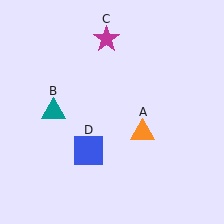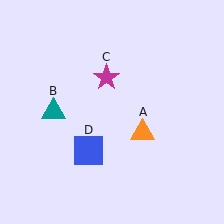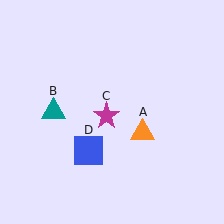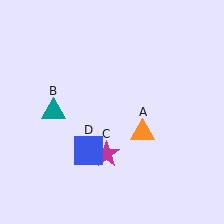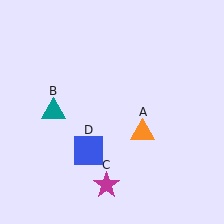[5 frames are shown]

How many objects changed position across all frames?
1 object changed position: magenta star (object C).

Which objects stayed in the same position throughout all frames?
Orange triangle (object A) and teal triangle (object B) and blue square (object D) remained stationary.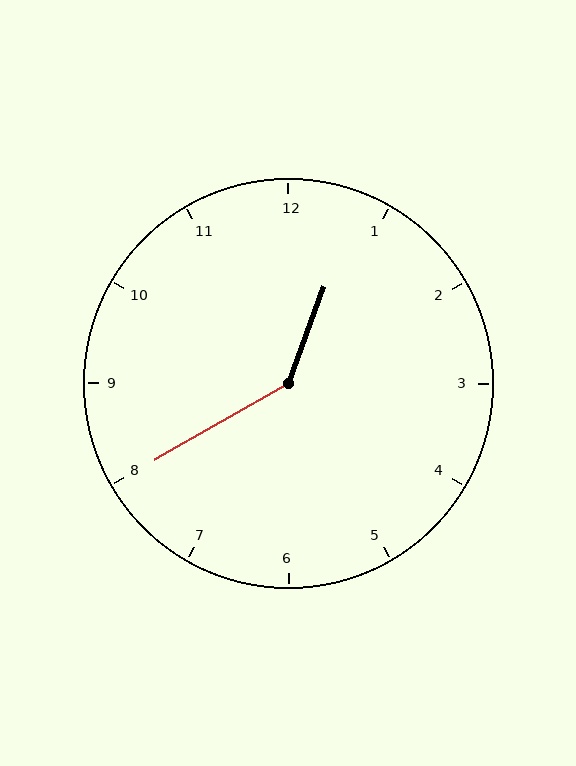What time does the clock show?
12:40.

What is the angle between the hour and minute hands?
Approximately 140 degrees.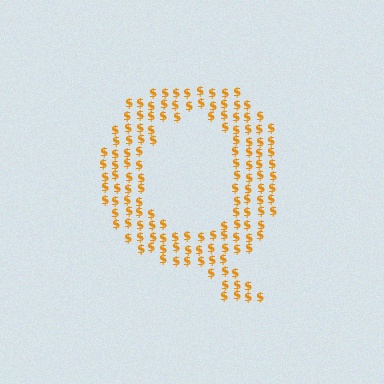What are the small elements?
The small elements are dollar signs.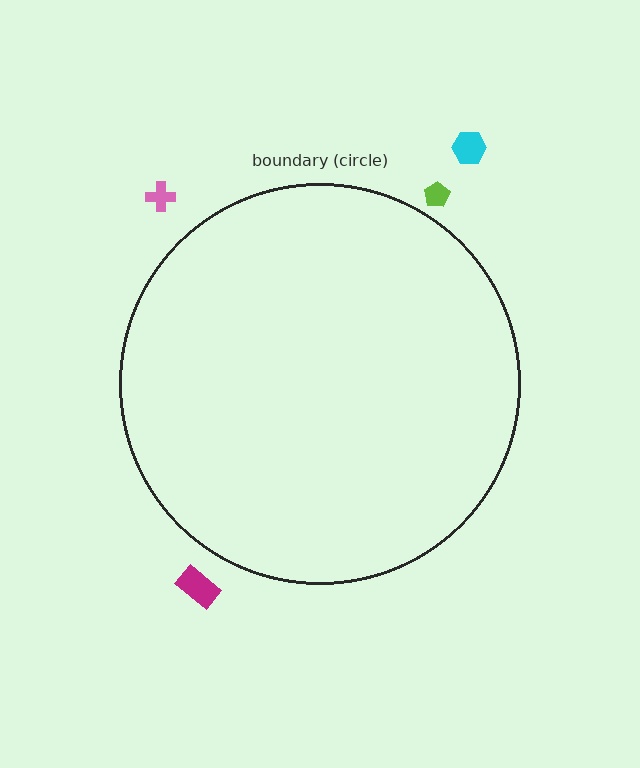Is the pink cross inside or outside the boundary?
Outside.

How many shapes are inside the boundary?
0 inside, 4 outside.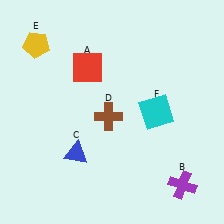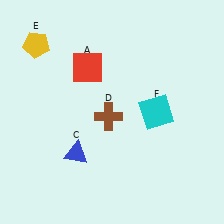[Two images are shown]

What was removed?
The purple cross (B) was removed in Image 2.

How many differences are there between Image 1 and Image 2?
There is 1 difference between the two images.